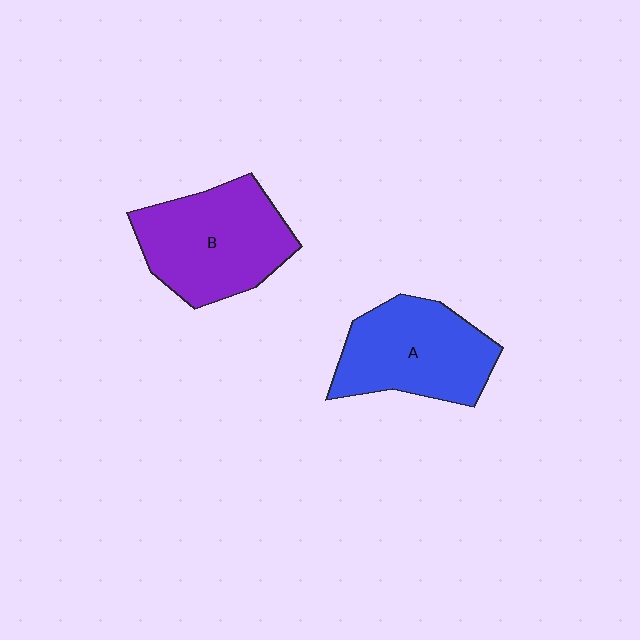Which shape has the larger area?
Shape B (purple).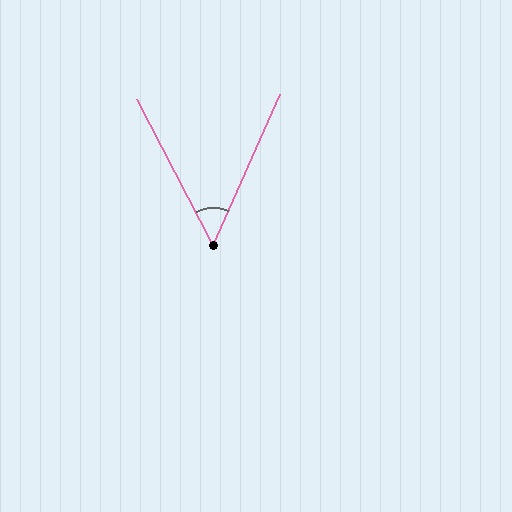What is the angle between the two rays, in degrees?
Approximately 51 degrees.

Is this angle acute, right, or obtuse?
It is acute.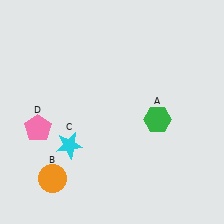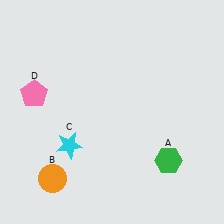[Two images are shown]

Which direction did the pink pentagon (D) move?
The pink pentagon (D) moved up.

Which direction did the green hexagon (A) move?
The green hexagon (A) moved down.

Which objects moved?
The objects that moved are: the green hexagon (A), the pink pentagon (D).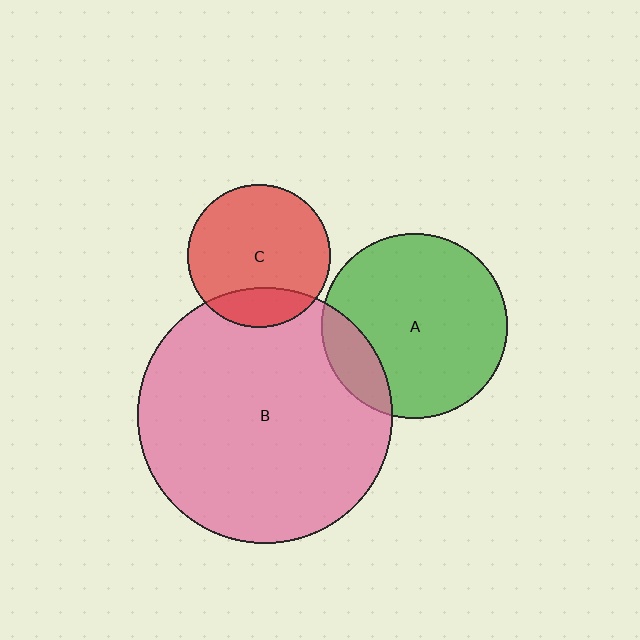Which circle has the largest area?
Circle B (pink).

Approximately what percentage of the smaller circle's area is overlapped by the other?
Approximately 20%.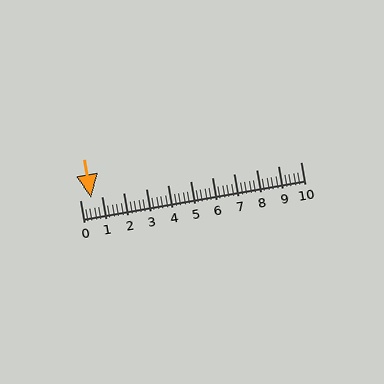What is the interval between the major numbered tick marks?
The major tick marks are spaced 1 units apart.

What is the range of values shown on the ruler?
The ruler shows values from 0 to 10.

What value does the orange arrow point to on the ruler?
The orange arrow points to approximately 0.5.